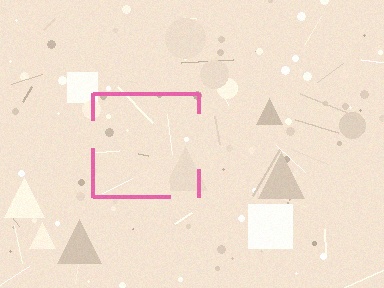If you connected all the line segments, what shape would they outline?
They would outline a square.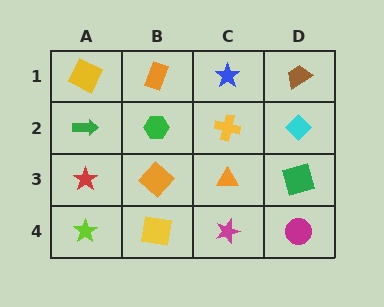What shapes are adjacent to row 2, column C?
A blue star (row 1, column C), an orange triangle (row 3, column C), a green hexagon (row 2, column B), a cyan diamond (row 2, column D).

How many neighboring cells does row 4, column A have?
2.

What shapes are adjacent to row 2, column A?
A yellow square (row 1, column A), a red star (row 3, column A), a green hexagon (row 2, column B).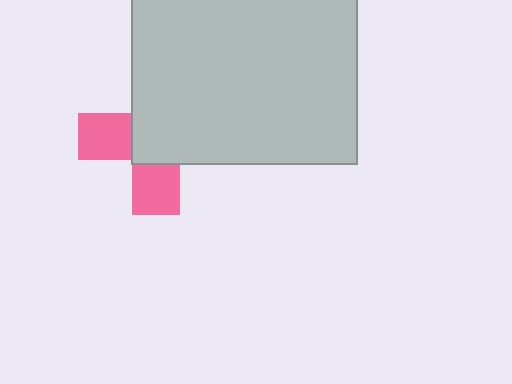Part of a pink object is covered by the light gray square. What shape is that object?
It is a cross.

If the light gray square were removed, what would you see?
You would see the complete pink cross.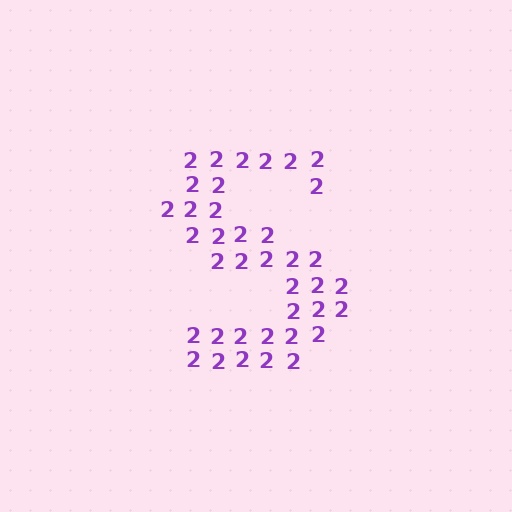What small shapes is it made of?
It is made of small digit 2's.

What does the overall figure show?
The overall figure shows the letter S.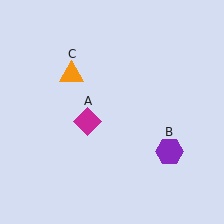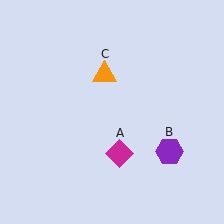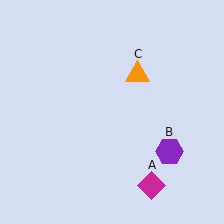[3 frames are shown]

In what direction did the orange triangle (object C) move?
The orange triangle (object C) moved right.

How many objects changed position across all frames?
2 objects changed position: magenta diamond (object A), orange triangle (object C).